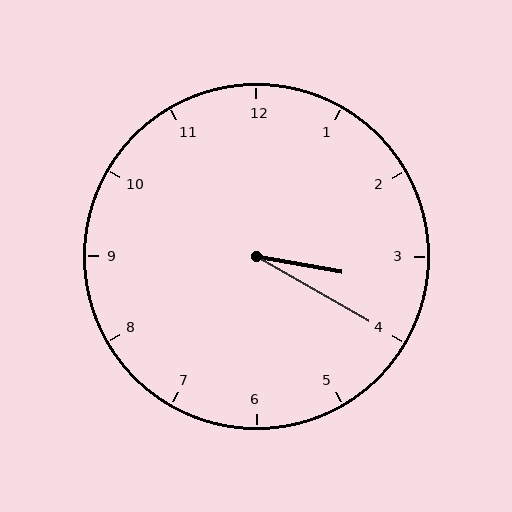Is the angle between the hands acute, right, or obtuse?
It is acute.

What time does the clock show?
3:20.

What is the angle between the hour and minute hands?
Approximately 20 degrees.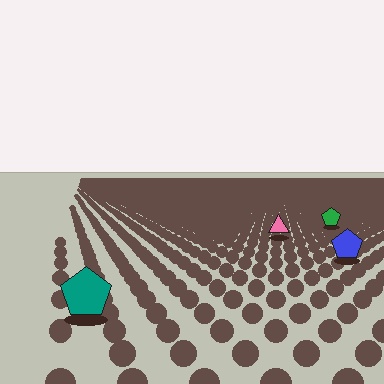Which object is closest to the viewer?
The teal pentagon is closest. The texture marks near it are larger and more spread out.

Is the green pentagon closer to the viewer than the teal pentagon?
No. The teal pentagon is closer — you can tell from the texture gradient: the ground texture is coarser near it.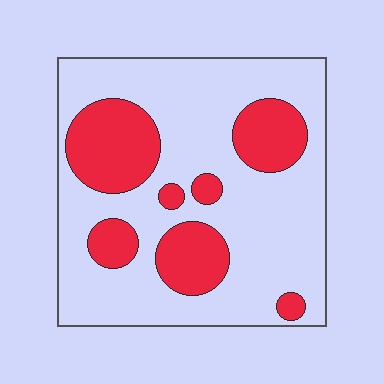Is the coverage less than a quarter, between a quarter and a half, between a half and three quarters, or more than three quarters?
Between a quarter and a half.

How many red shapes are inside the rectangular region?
7.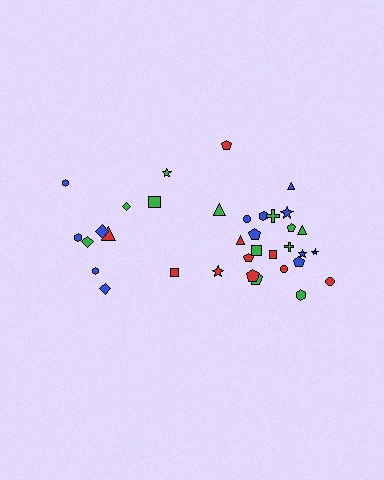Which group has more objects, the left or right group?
The right group.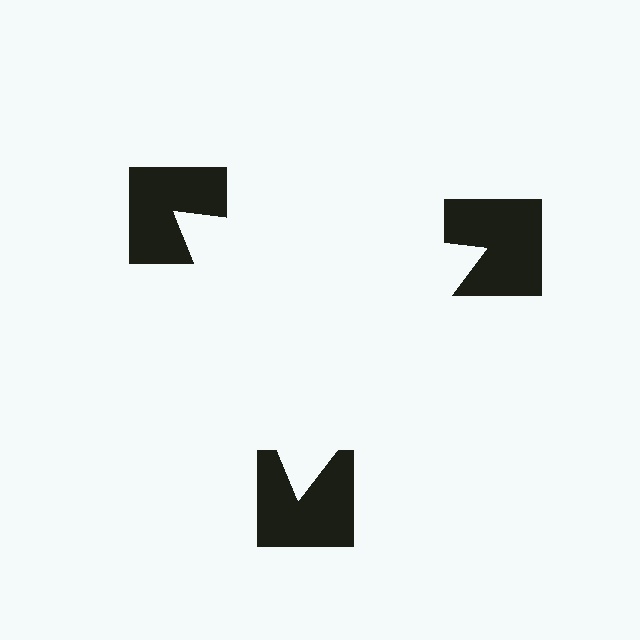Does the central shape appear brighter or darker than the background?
It typically appears slightly brighter than the background, even though no actual brightness change is drawn.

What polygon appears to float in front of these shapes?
An illusory triangle — its edges are inferred from the aligned wedge cuts in the notched squares, not physically drawn.